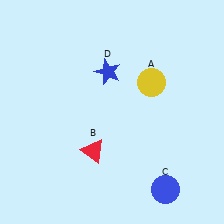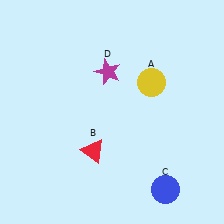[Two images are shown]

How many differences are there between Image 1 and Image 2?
There is 1 difference between the two images.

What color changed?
The star (D) changed from blue in Image 1 to magenta in Image 2.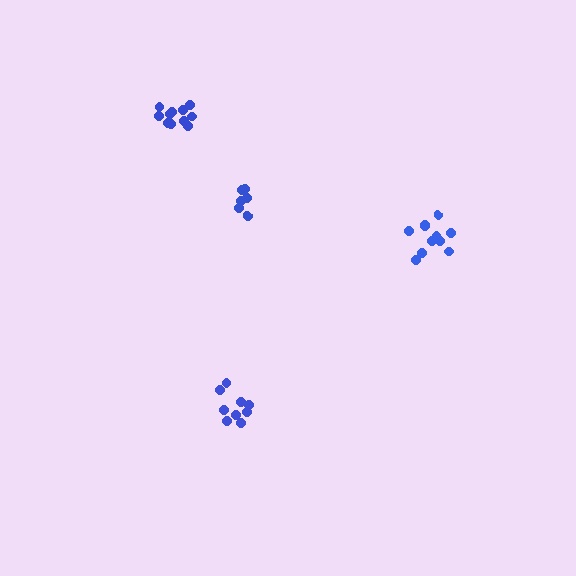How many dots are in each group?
Group 1: 6 dots, Group 2: 11 dots, Group 3: 11 dots, Group 4: 9 dots (37 total).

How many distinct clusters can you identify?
There are 4 distinct clusters.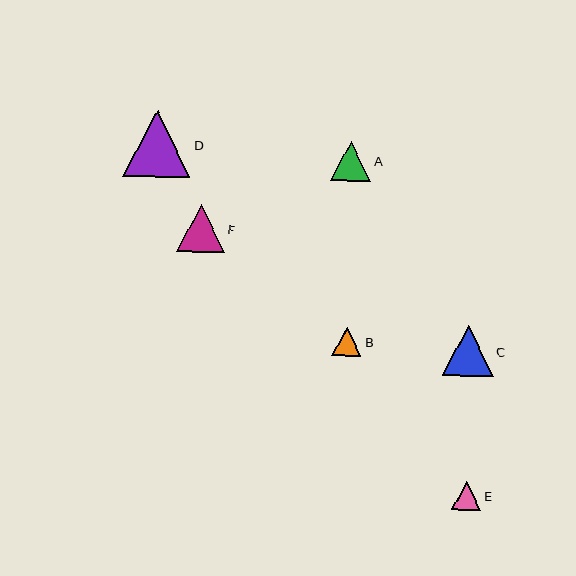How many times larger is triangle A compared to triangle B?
Triangle A is approximately 1.4 times the size of triangle B.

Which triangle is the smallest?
Triangle E is the smallest with a size of approximately 29 pixels.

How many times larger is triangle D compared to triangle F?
Triangle D is approximately 1.4 times the size of triangle F.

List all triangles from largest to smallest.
From largest to smallest: D, C, F, A, B, E.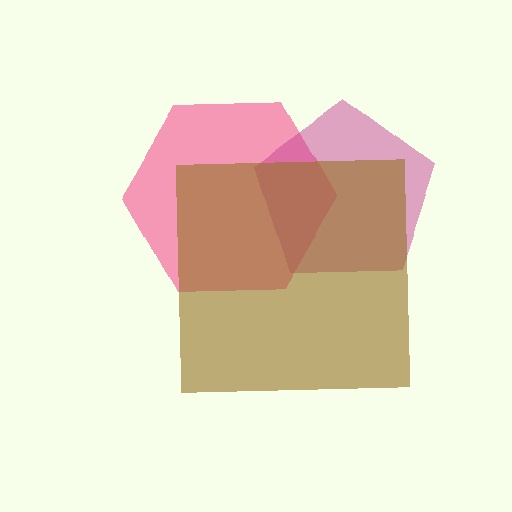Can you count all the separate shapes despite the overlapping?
Yes, there are 3 separate shapes.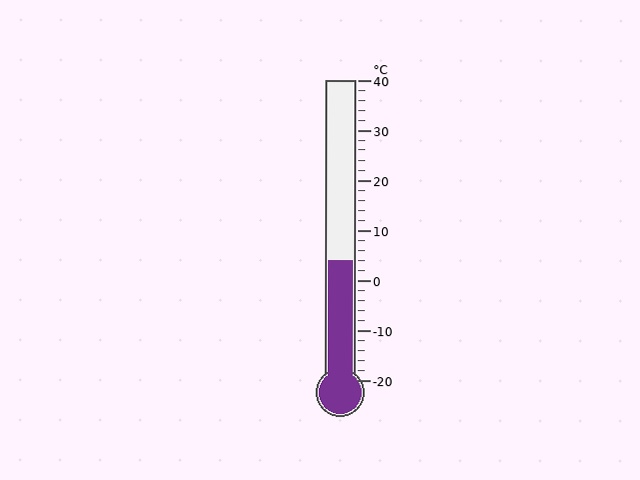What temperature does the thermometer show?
The thermometer shows approximately 4°C.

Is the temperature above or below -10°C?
The temperature is above -10°C.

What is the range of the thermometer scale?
The thermometer scale ranges from -20°C to 40°C.